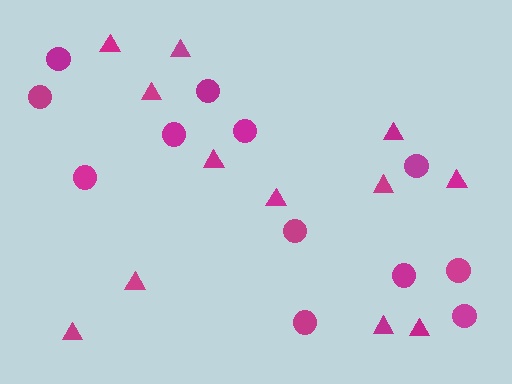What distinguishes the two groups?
There are 2 groups: one group of triangles (12) and one group of circles (12).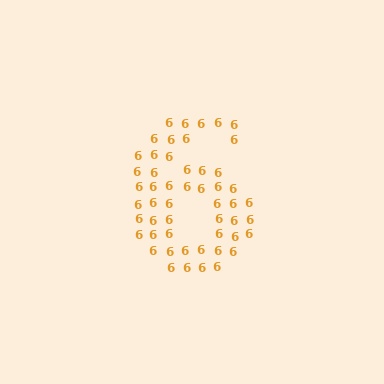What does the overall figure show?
The overall figure shows the digit 6.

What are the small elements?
The small elements are digit 6's.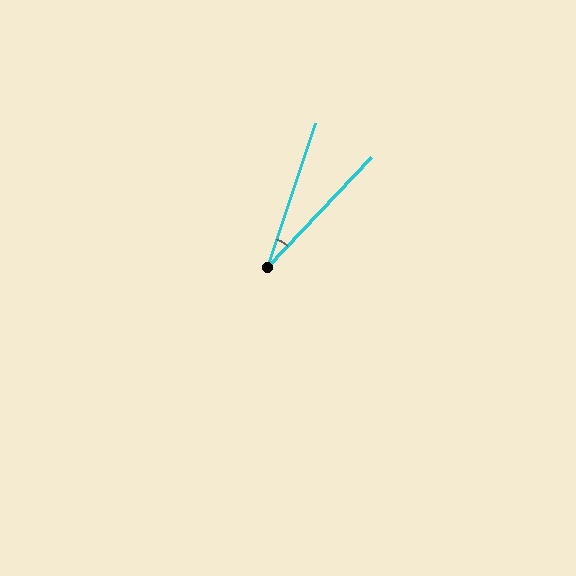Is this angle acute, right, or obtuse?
It is acute.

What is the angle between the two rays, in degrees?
Approximately 25 degrees.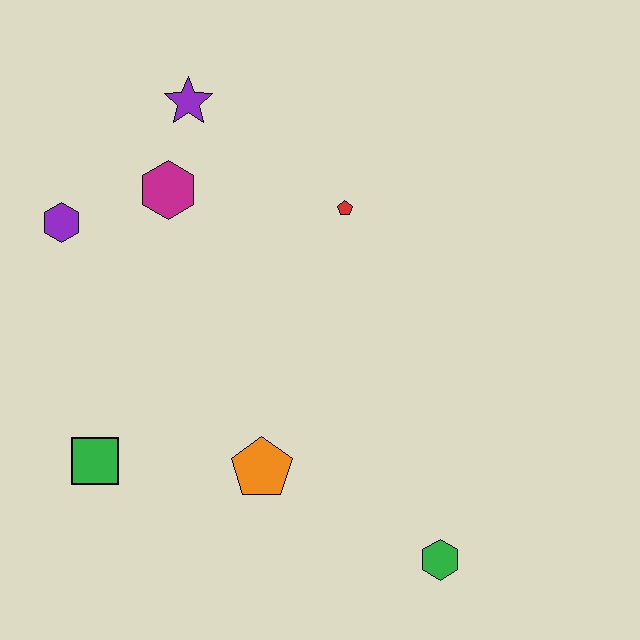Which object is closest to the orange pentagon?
The green square is closest to the orange pentagon.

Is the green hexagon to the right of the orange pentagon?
Yes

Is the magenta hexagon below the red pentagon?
No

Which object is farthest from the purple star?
The green hexagon is farthest from the purple star.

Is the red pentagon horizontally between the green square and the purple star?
No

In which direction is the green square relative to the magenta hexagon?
The green square is below the magenta hexagon.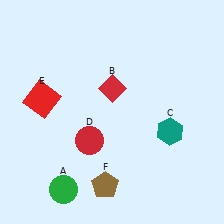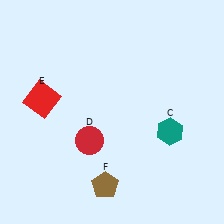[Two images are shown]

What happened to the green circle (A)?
The green circle (A) was removed in Image 2. It was in the bottom-left area of Image 1.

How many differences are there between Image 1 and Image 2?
There are 2 differences between the two images.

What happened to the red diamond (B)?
The red diamond (B) was removed in Image 2. It was in the top-right area of Image 1.